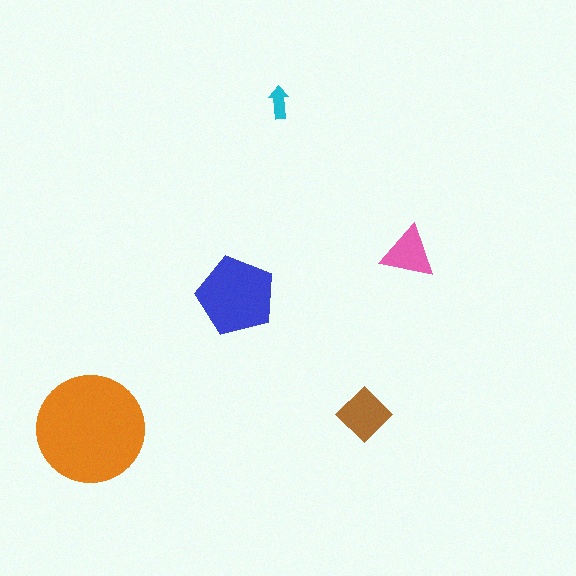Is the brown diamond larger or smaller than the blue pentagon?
Smaller.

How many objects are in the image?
There are 5 objects in the image.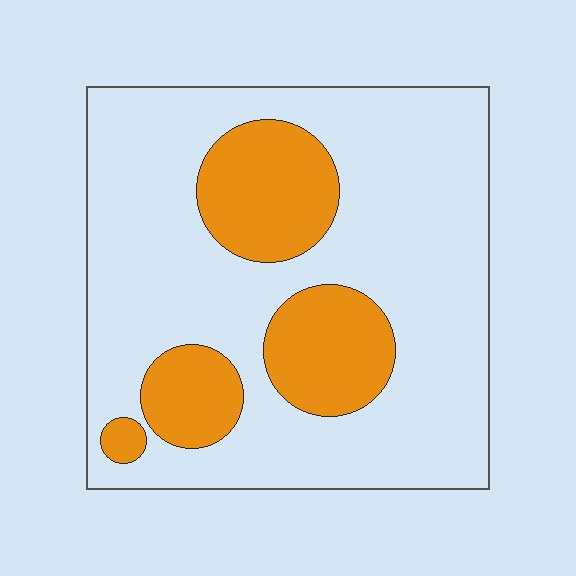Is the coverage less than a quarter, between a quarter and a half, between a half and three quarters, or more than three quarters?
Less than a quarter.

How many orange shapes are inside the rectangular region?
4.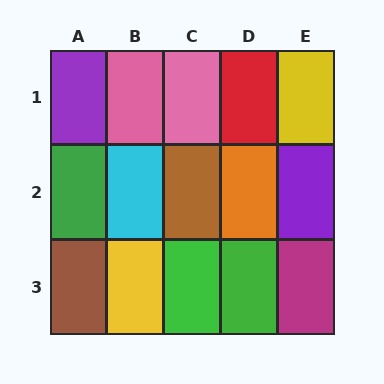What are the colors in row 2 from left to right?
Green, cyan, brown, orange, purple.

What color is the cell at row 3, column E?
Magenta.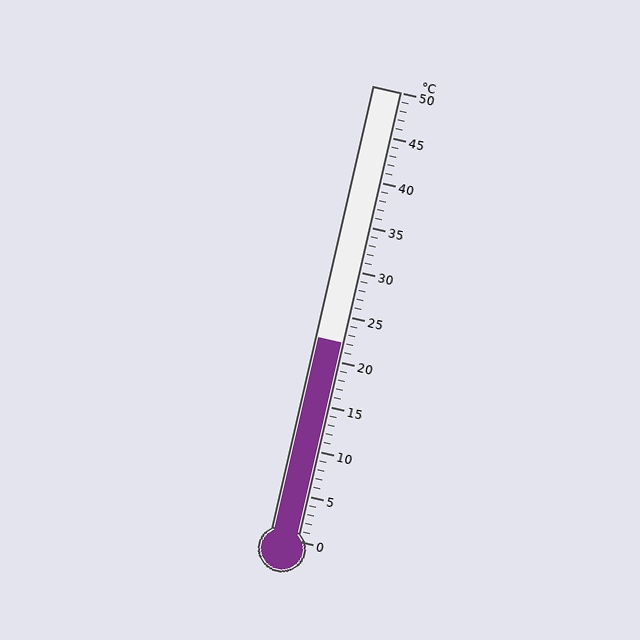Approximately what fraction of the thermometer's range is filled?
The thermometer is filled to approximately 45% of its range.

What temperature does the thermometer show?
The thermometer shows approximately 22°C.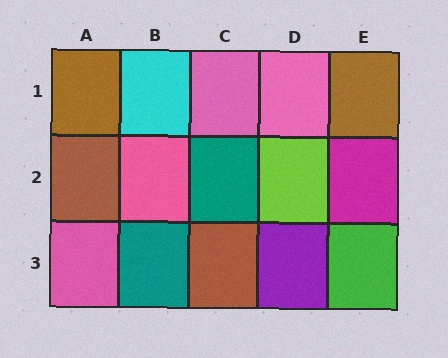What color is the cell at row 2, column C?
Teal.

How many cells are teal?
2 cells are teal.